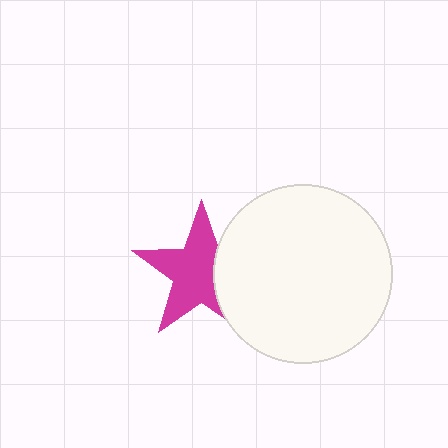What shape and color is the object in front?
The object in front is a white circle.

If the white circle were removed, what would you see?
You would see the complete magenta star.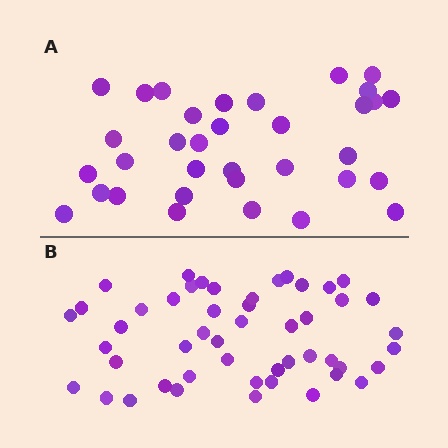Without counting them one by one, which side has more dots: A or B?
Region B (the bottom region) has more dots.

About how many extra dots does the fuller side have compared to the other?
Region B has approximately 15 more dots than region A.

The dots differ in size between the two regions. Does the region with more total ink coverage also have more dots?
No. Region A has more total ink coverage because its dots are larger, but region B actually contains more individual dots. Total area can be misleading — the number of items is what matters here.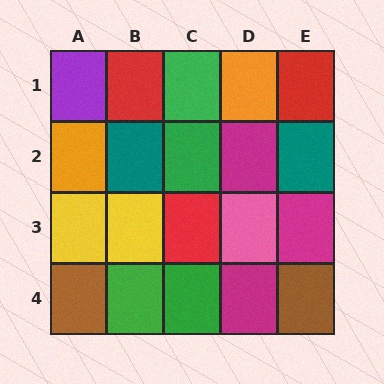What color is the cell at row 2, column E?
Teal.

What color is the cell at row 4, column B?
Green.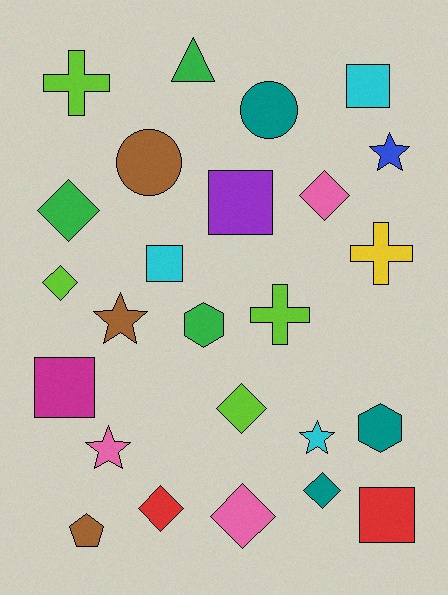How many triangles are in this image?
There is 1 triangle.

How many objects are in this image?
There are 25 objects.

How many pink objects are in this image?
There are 3 pink objects.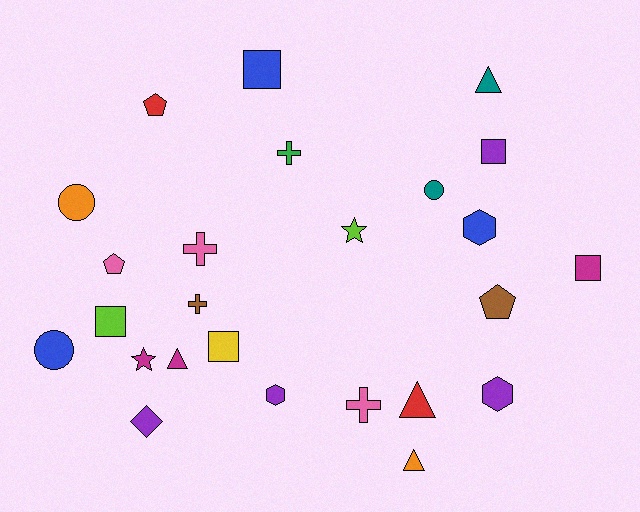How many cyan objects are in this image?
There are no cyan objects.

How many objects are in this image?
There are 25 objects.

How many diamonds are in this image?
There is 1 diamond.